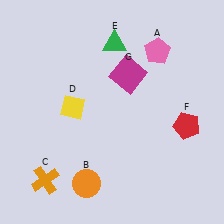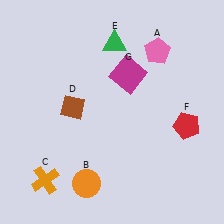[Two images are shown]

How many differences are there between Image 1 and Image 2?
There is 1 difference between the two images.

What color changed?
The diamond (D) changed from yellow in Image 1 to brown in Image 2.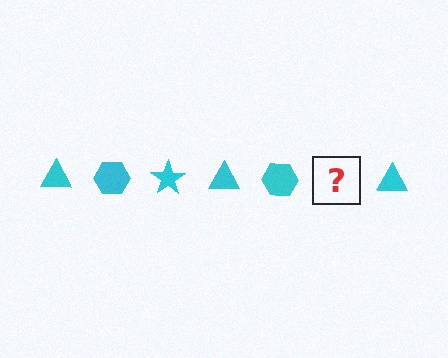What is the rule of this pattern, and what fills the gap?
The rule is that the pattern cycles through triangle, hexagon, star shapes in cyan. The gap should be filled with a cyan star.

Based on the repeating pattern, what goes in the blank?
The blank should be a cyan star.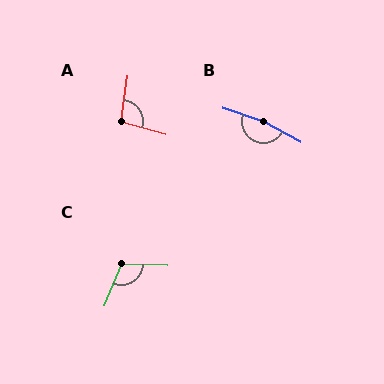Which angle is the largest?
B, at approximately 170 degrees.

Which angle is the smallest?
A, at approximately 98 degrees.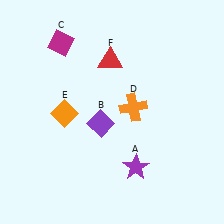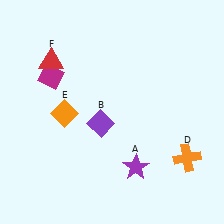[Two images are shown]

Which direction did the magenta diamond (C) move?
The magenta diamond (C) moved down.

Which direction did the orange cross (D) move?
The orange cross (D) moved right.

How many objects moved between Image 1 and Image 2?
3 objects moved between the two images.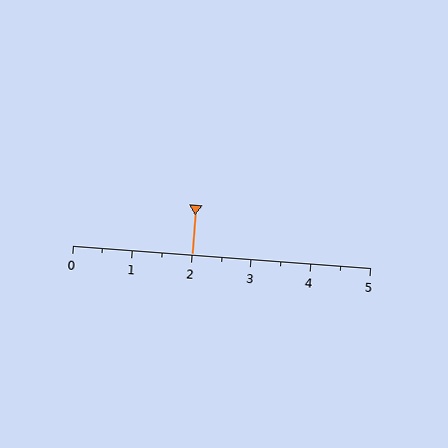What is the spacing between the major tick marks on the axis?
The major ticks are spaced 1 apart.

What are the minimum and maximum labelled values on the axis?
The axis runs from 0 to 5.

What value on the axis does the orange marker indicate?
The marker indicates approximately 2.